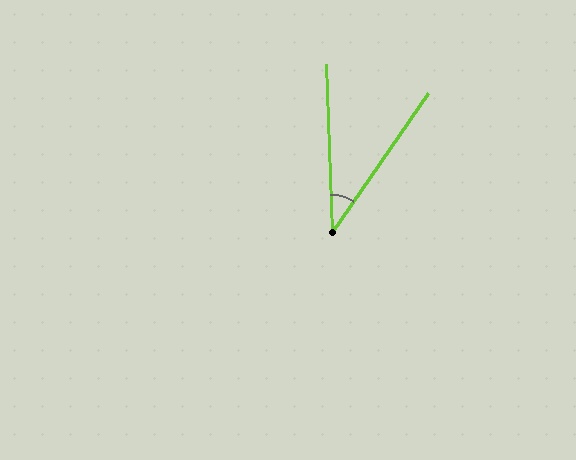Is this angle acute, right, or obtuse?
It is acute.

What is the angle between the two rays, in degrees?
Approximately 37 degrees.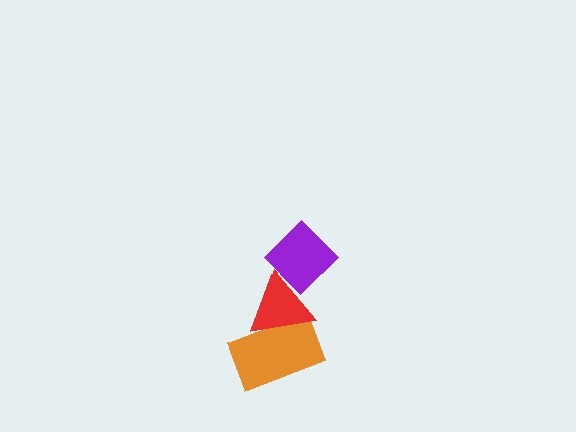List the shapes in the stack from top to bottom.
From top to bottom: the purple diamond, the red triangle, the orange rectangle.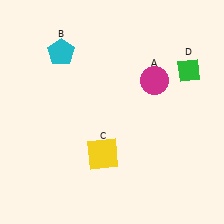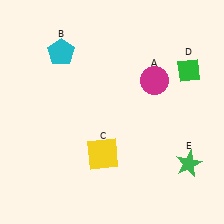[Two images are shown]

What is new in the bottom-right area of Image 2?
A green star (E) was added in the bottom-right area of Image 2.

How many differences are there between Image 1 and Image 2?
There is 1 difference between the two images.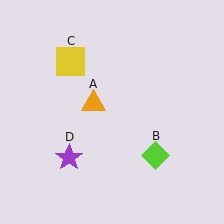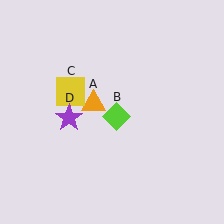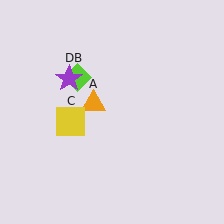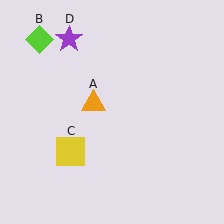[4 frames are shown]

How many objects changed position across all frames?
3 objects changed position: lime diamond (object B), yellow square (object C), purple star (object D).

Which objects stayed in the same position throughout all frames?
Orange triangle (object A) remained stationary.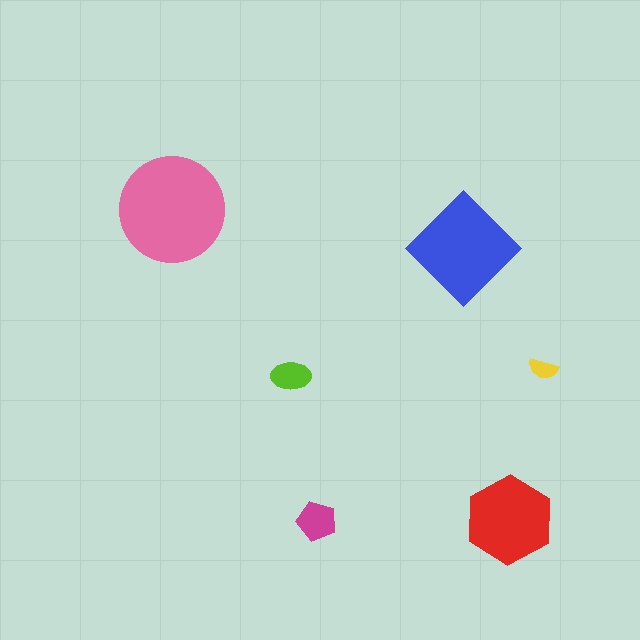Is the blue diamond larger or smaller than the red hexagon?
Larger.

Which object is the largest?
The pink circle.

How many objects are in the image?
There are 6 objects in the image.